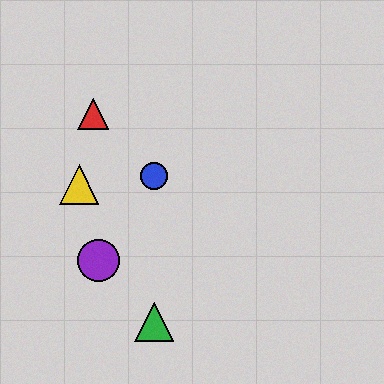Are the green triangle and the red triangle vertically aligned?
No, the green triangle is at x≈154 and the red triangle is at x≈93.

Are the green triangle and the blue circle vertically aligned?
Yes, both are at x≈154.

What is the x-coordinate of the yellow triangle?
The yellow triangle is at x≈79.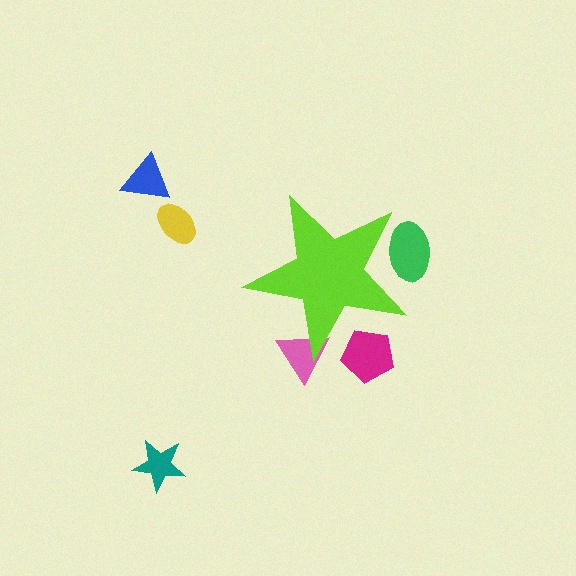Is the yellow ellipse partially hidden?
No, the yellow ellipse is fully visible.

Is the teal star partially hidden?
No, the teal star is fully visible.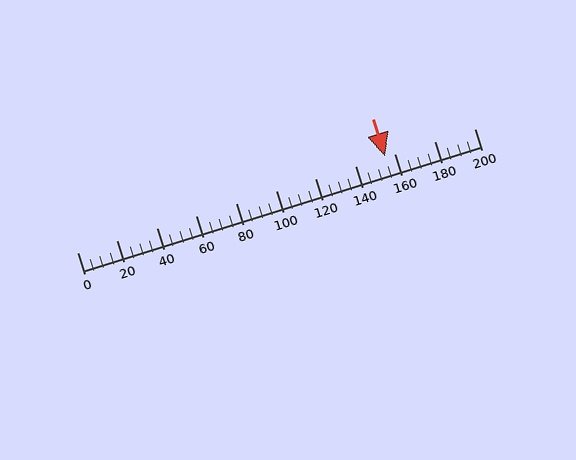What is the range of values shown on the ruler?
The ruler shows values from 0 to 200.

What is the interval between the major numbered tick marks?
The major tick marks are spaced 20 units apart.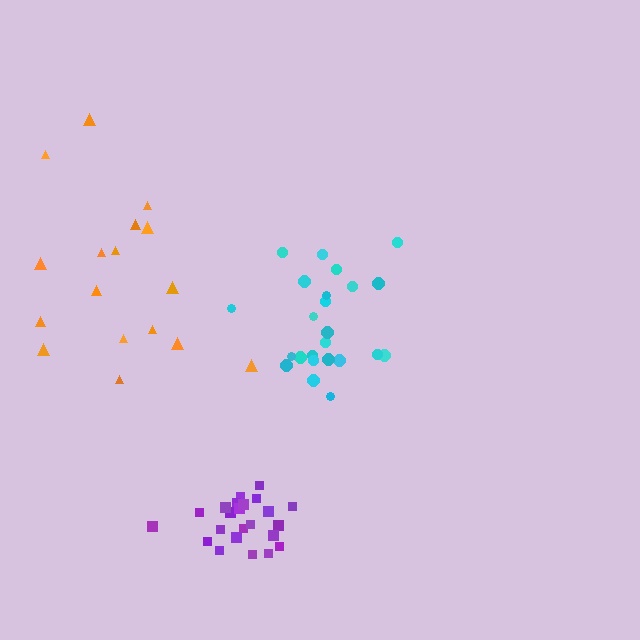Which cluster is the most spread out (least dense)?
Orange.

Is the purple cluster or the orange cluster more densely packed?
Purple.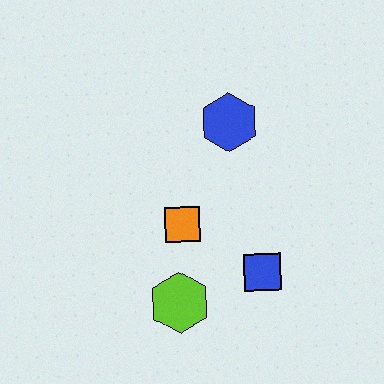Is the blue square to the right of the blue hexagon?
Yes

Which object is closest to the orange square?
The lime hexagon is closest to the orange square.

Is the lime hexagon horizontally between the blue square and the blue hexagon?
No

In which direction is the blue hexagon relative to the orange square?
The blue hexagon is above the orange square.